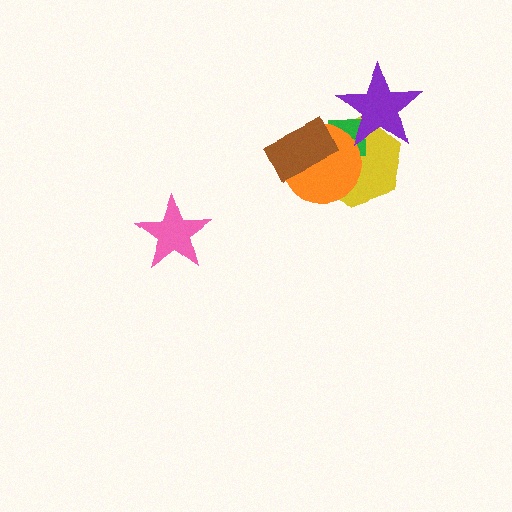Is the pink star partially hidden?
No, no other shape covers it.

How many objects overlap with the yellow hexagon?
4 objects overlap with the yellow hexagon.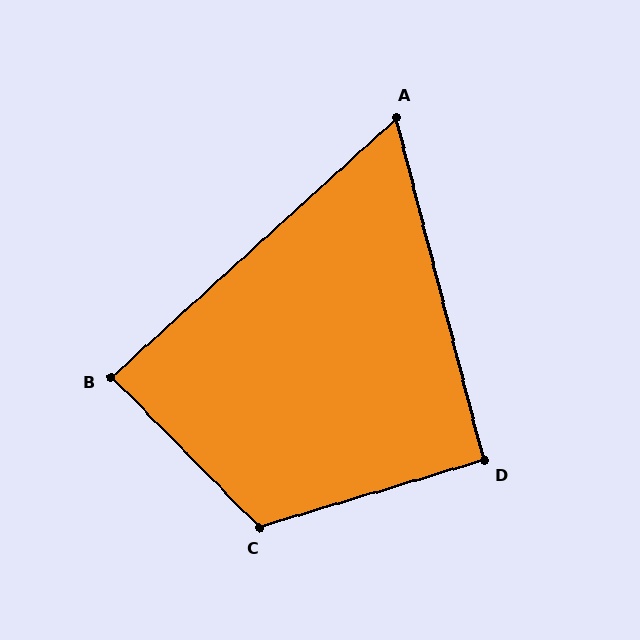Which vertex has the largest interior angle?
C, at approximately 118 degrees.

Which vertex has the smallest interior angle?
A, at approximately 62 degrees.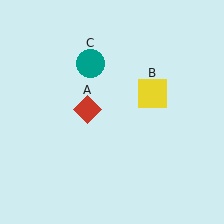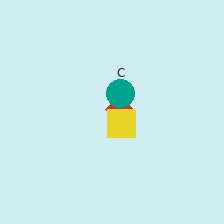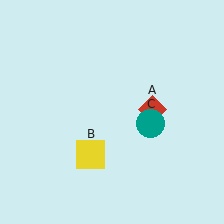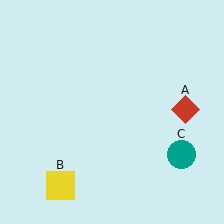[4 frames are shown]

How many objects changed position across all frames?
3 objects changed position: red diamond (object A), yellow square (object B), teal circle (object C).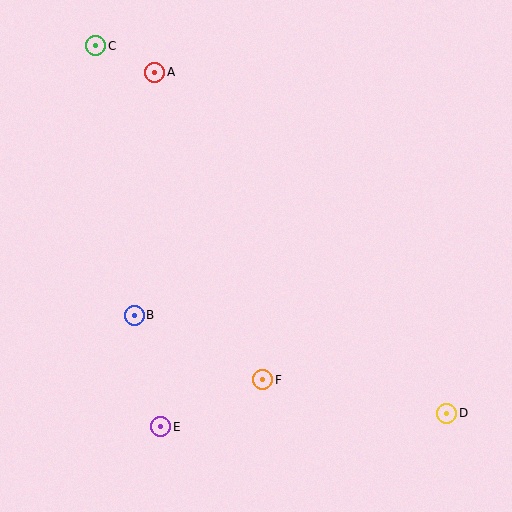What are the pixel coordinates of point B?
Point B is at (134, 315).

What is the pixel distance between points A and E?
The distance between A and E is 355 pixels.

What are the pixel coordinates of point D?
Point D is at (447, 413).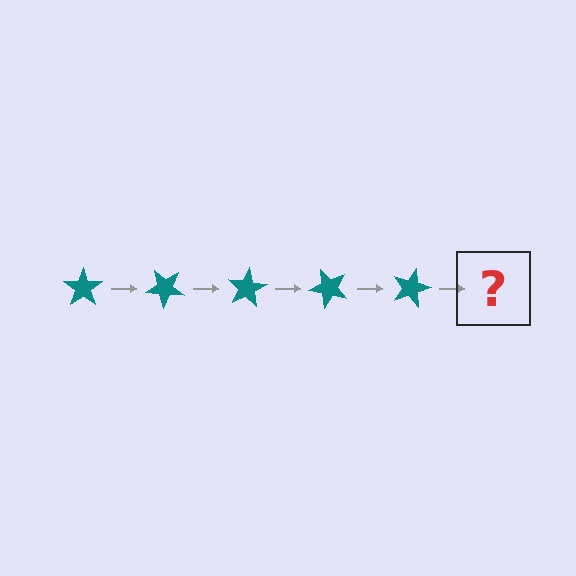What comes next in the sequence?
The next element should be a teal star rotated 200 degrees.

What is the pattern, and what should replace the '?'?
The pattern is that the star rotates 40 degrees each step. The '?' should be a teal star rotated 200 degrees.